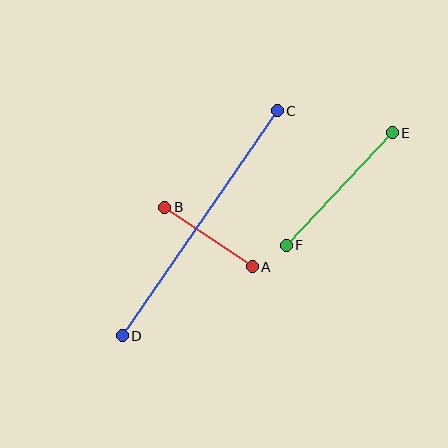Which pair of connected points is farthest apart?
Points C and D are farthest apart.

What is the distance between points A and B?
The distance is approximately 106 pixels.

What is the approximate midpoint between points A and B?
The midpoint is at approximately (208, 237) pixels.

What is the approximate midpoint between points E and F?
The midpoint is at approximately (339, 189) pixels.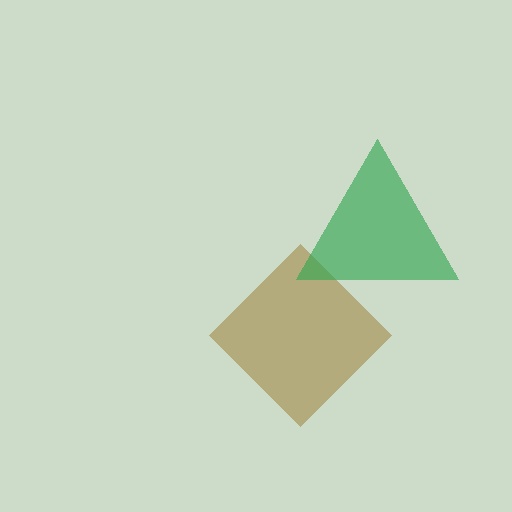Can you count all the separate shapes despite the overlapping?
Yes, there are 2 separate shapes.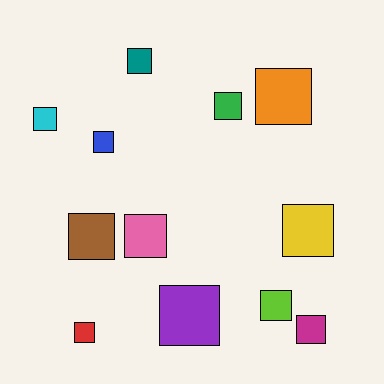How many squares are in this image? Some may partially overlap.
There are 12 squares.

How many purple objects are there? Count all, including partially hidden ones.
There is 1 purple object.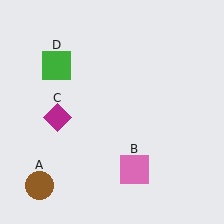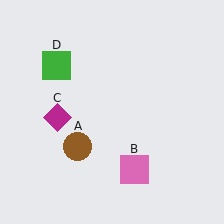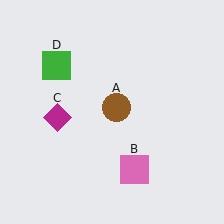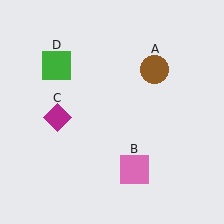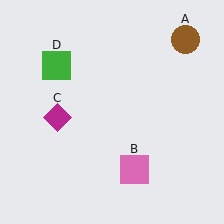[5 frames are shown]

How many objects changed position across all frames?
1 object changed position: brown circle (object A).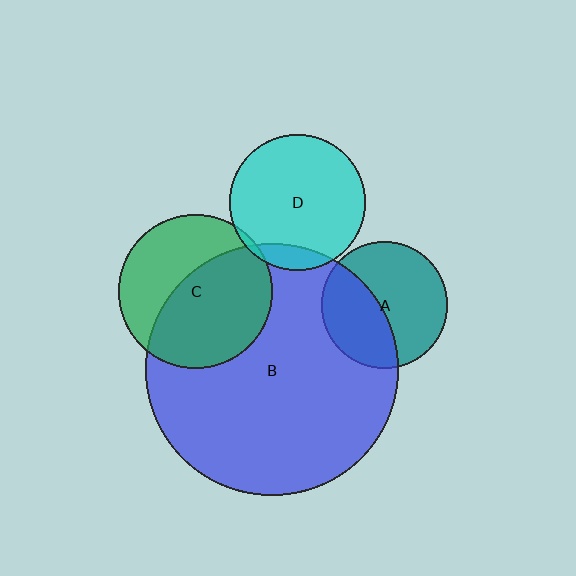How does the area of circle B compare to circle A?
Approximately 4.0 times.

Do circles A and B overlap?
Yes.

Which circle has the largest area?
Circle B (blue).